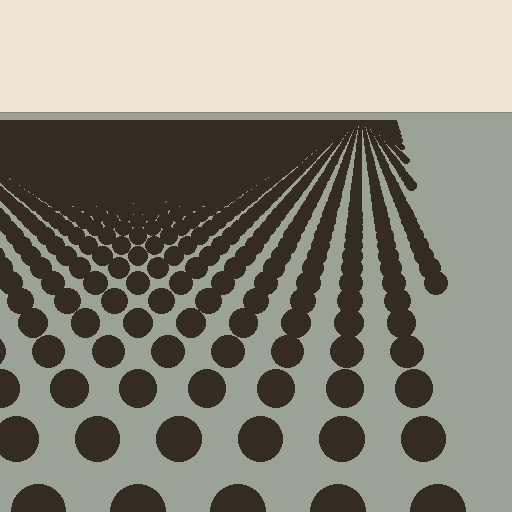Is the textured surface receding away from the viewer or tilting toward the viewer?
The surface is receding away from the viewer. Texture elements get smaller and denser toward the top.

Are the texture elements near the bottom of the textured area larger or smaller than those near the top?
Larger. Near the bottom, elements are closer to the viewer and appear at a bigger on-screen size.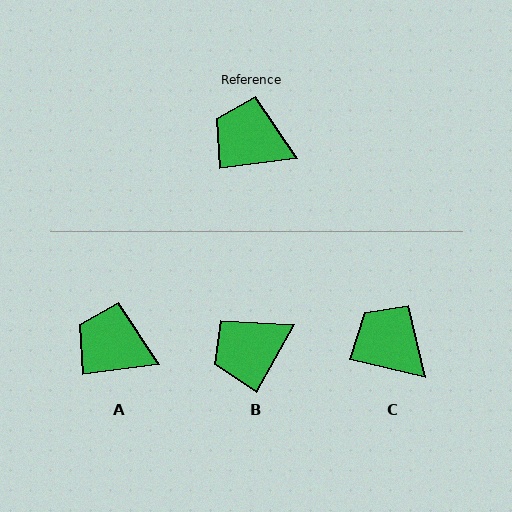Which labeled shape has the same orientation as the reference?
A.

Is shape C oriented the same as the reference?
No, it is off by about 21 degrees.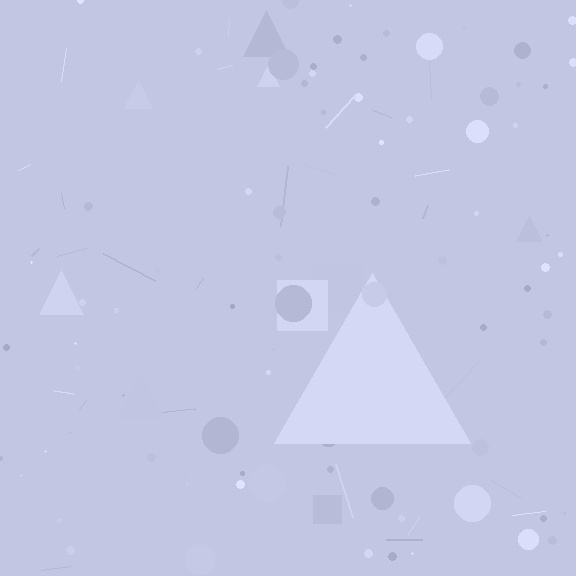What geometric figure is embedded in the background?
A triangle is embedded in the background.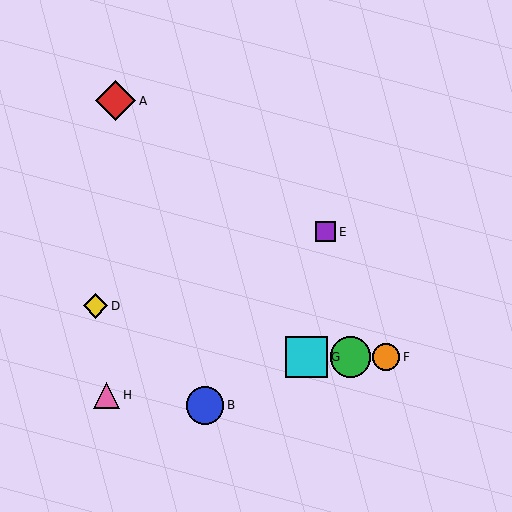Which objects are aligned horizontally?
Objects C, F, G are aligned horizontally.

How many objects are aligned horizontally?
3 objects (C, F, G) are aligned horizontally.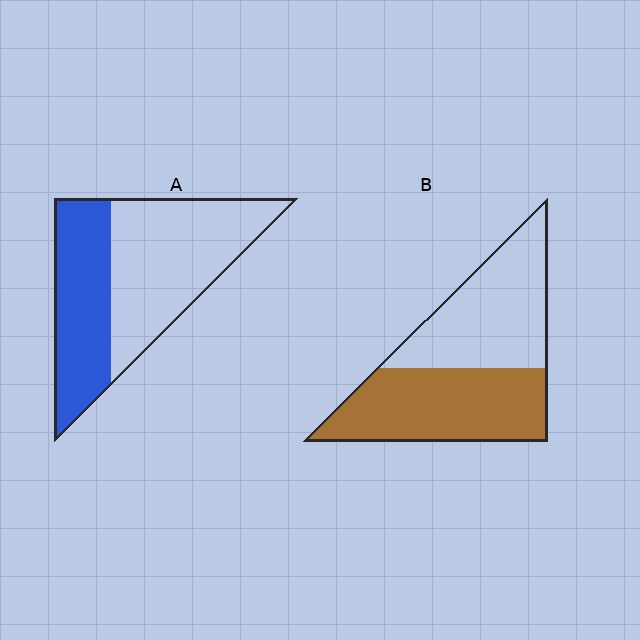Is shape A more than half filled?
No.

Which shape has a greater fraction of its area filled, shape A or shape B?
Shape B.